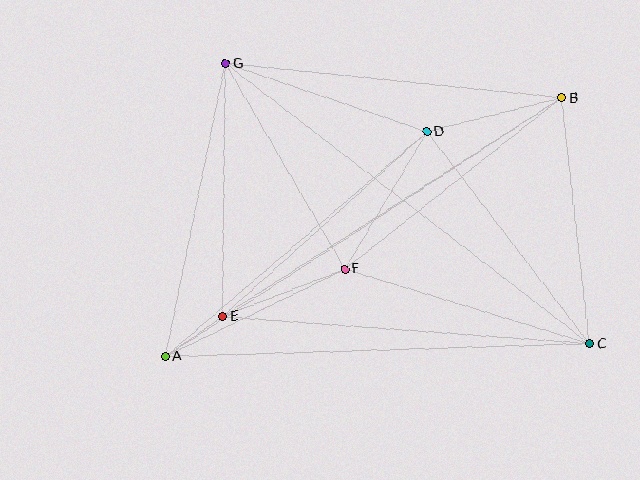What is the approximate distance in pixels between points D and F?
The distance between D and F is approximately 160 pixels.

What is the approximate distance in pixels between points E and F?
The distance between E and F is approximately 131 pixels.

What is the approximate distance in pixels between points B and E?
The distance between B and E is approximately 403 pixels.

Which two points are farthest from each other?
Points A and B are farthest from each other.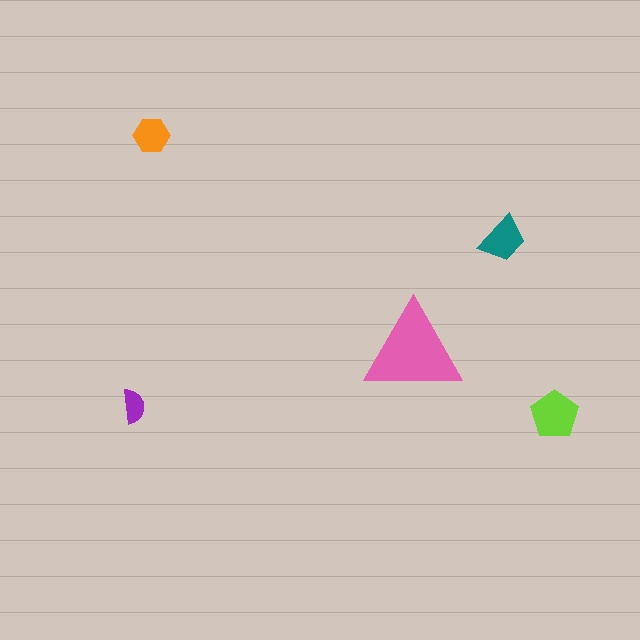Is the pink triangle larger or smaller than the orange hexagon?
Larger.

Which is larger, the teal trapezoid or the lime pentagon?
The lime pentagon.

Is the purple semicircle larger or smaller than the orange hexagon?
Smaller.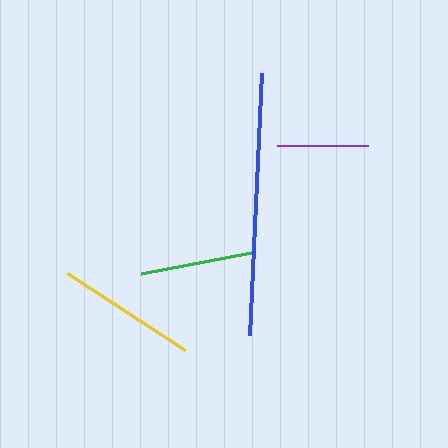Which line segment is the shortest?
The purple line is the shortest at approximately 91 pixels.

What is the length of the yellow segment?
The yellow segment is approximately 141 pixels long.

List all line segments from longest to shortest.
From longest to shortest: blue, yellow, green, purple.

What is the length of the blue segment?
The blue segment is approximately 262 pixels long.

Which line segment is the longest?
The blue line is the longest at approximately 262 pixels.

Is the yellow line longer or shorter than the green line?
The yellow line is longer than the green line.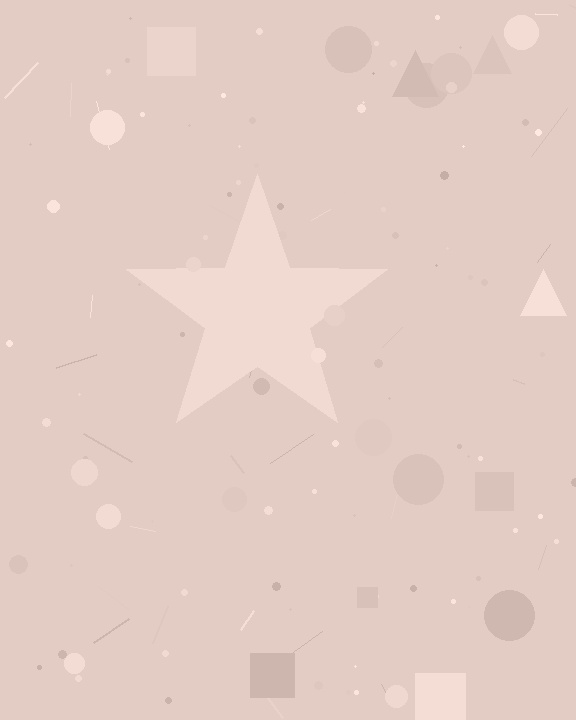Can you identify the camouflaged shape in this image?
The camouflaged shape is a star.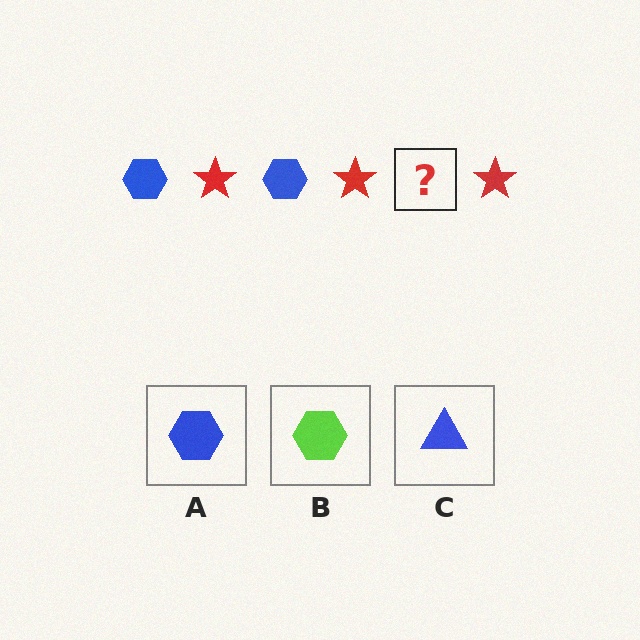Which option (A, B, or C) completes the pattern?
A.